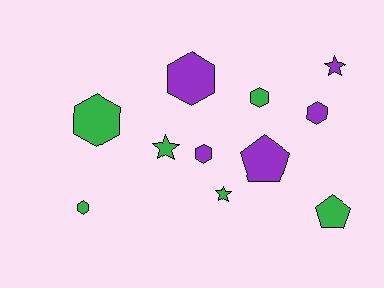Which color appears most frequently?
Green, with 6 objects.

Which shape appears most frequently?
Hexagon, with 6 objects.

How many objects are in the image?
There are 11 objects.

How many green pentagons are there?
There is 1 green pentagon.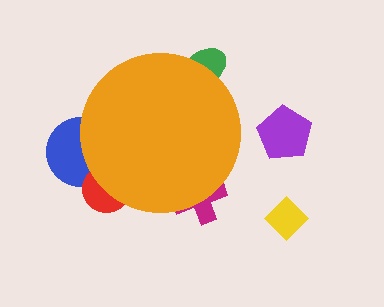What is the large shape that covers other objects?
An orange circle.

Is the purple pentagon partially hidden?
No, the purple pentagon is fully visible.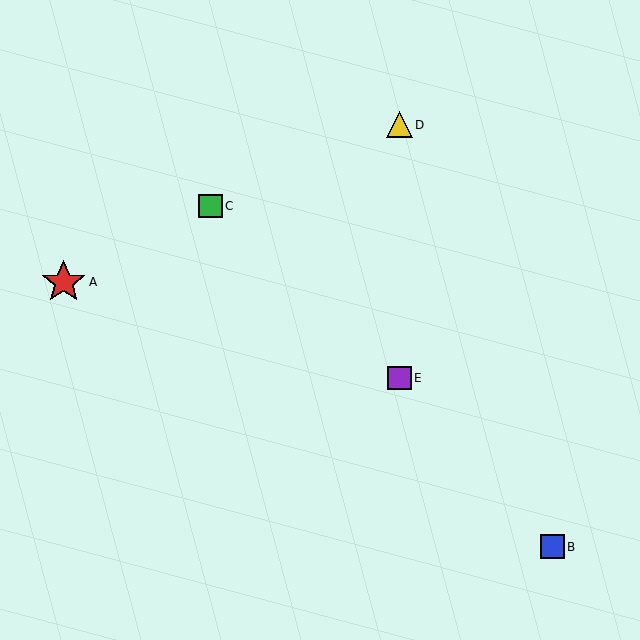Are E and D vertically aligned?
Yes, both are at x≈399.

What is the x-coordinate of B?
Object B is at x≈552.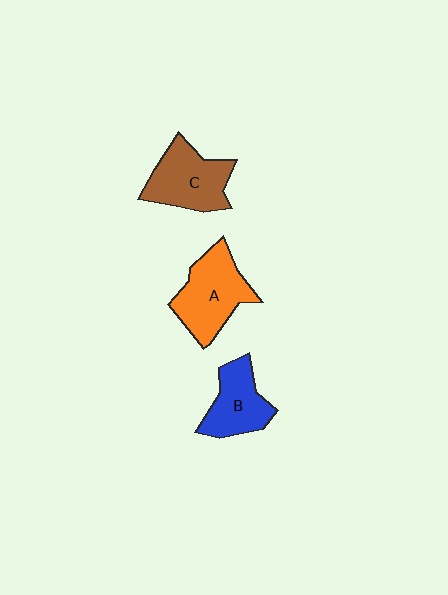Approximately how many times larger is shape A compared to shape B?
Approximately 1.3 times.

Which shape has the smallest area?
Shape B (blue).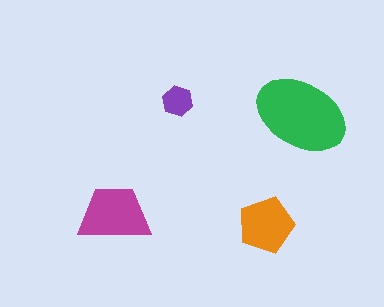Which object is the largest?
The green ellipse.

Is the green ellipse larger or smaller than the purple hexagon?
Larger.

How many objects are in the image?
There are 4 objects in the image.